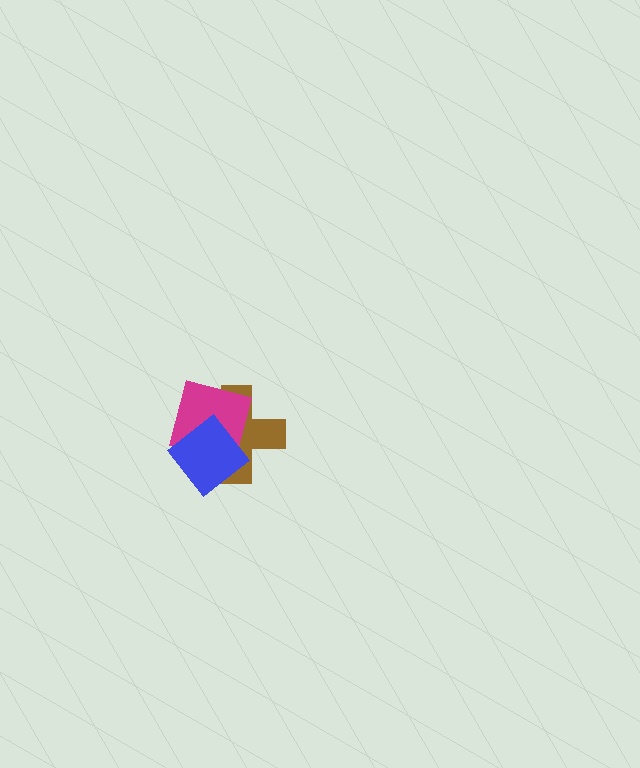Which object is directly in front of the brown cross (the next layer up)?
The magenta square is directly in front of the brown cross.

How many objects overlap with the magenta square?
2 objects overlap with the magenta square.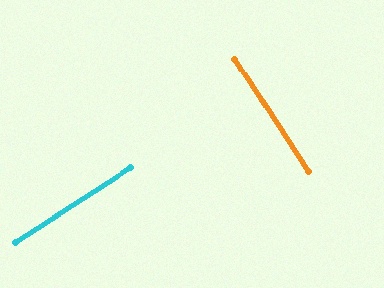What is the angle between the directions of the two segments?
Approximately 90 degrees.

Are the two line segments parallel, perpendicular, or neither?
Perpendicular — they meet at approximately 90°.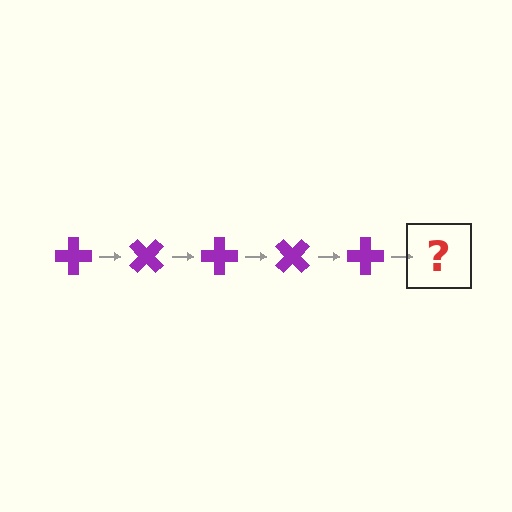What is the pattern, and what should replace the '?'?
The pattern is that the cross rotates 45 degrees each step. The '?' should be a purple cross rotated 225 degrees.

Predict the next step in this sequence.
The next step is a purple cross rotated 225 degrees.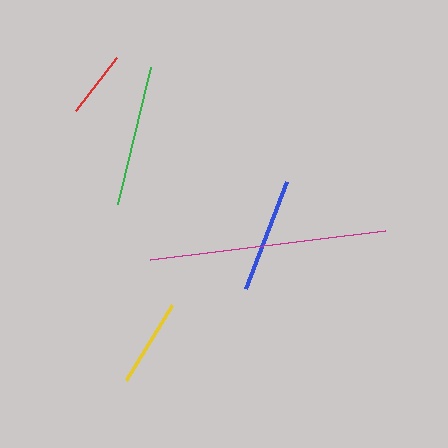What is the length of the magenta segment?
The magenta segment is approximately 237 pixels long.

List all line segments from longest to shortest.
From longest to shortest: magenta, green, blue, yellow, red.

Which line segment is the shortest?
The red line is the shortest at approximately 67 pixels.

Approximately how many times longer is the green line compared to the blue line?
The green line is approximately 1.2 times the length of the blue line.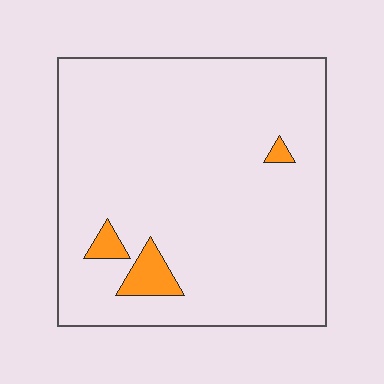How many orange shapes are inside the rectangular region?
3.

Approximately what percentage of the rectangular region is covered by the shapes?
Approximately 5%.